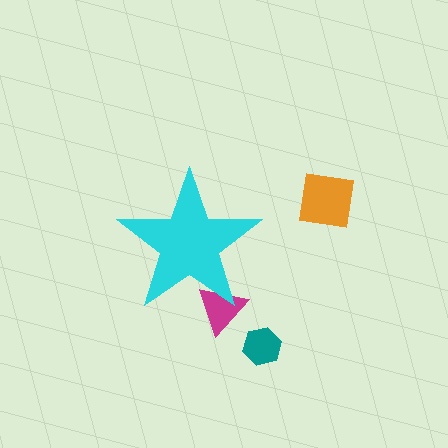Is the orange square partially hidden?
No, the orange square is fully visible.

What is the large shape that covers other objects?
A cyan star.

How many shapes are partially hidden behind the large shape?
1 shape is partially hidden.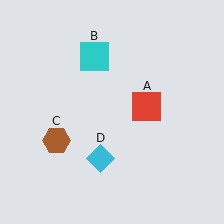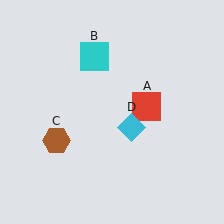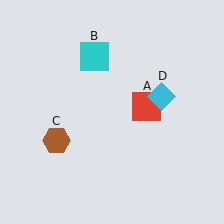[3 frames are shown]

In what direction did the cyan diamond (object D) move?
The cyan diamond (object D) moved up and to the right.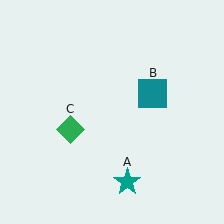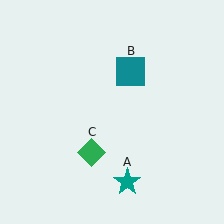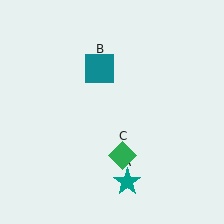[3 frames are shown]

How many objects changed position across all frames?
2 objects changed position: teal square (object B), green diamond (object C).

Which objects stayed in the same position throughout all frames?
Teal star (object A) remained stationary.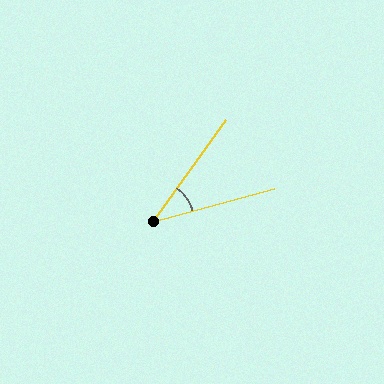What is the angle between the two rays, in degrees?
Approximately 39 degrees.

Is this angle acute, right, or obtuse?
It is acute.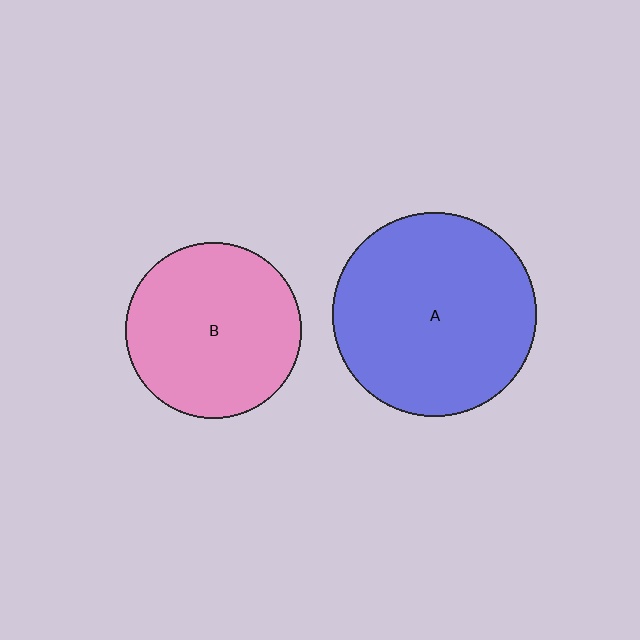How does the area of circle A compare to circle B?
Approximately 1.3 times.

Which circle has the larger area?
Circle A (blue).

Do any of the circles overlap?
No, none of the circles overlap.